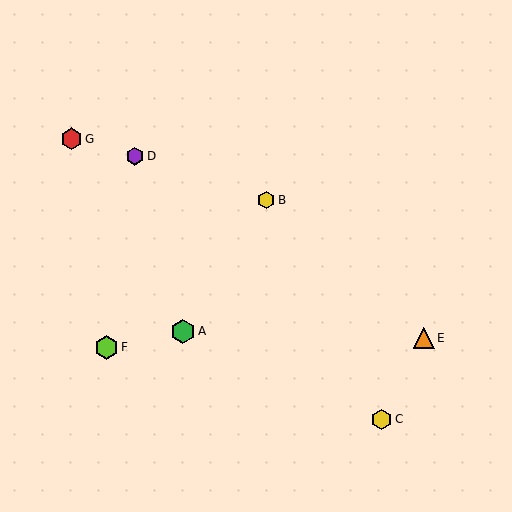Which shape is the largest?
The lime hexagon (labeled F) is the largest.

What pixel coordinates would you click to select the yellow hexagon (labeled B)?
Click at (266, 200) to select the yellow hexagon B.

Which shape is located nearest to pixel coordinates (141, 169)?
The purple hexagon (labeled D) at (135, 156) is nearest to that location.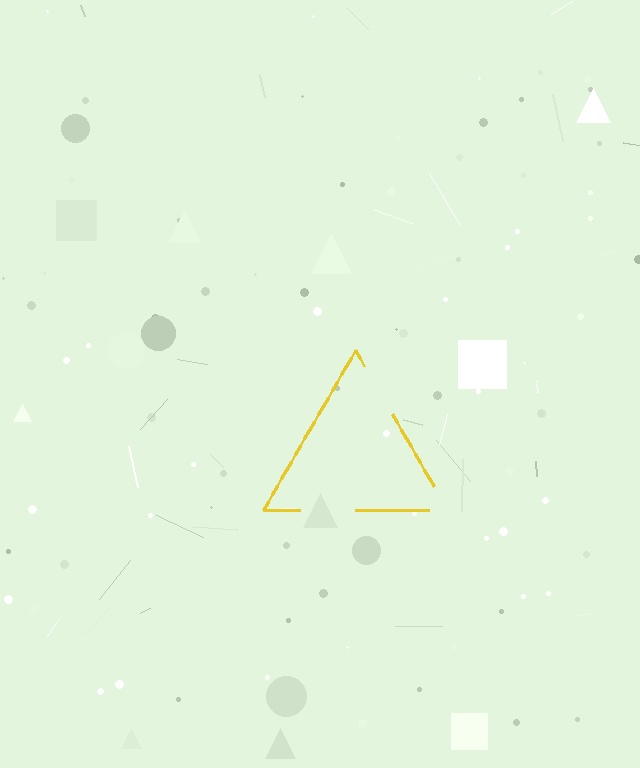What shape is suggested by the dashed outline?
The dashed outline suggests a triangle.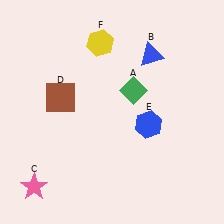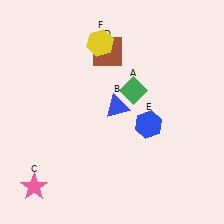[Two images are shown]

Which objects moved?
The objects that moved are: the blue triangle (B), the brown square (D).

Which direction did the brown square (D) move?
The brown square (D) moved right.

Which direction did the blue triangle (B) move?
The blue triangle (B) moved down.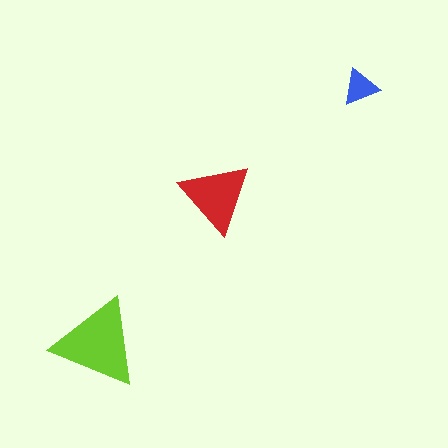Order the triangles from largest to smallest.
the lime one, the red one, the blue one.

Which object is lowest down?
The lime triangle is bottommost.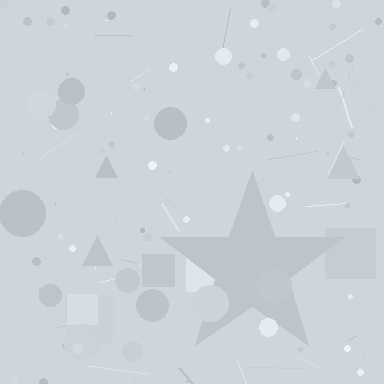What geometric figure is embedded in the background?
A star is embedded in the background.